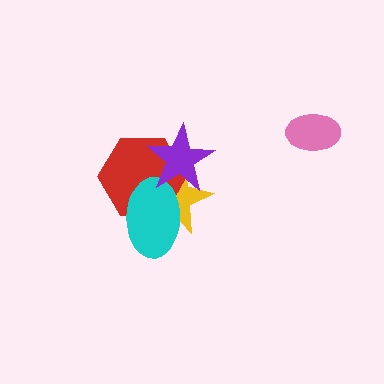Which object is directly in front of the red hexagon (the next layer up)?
The cyan ellipse is directly in front of the red hexagon.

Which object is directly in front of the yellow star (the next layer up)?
The red hexagon is directly in front of the yellow star.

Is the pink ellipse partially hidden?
No, no other shape covers it.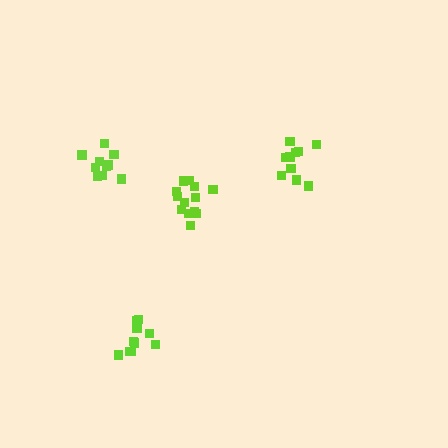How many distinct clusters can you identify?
There are 4 distinct clusters.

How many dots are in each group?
Group 1: 10 dots, Group 2: 10 dots, Group 3: 10 dots, Group 4: 13 dots (43 total).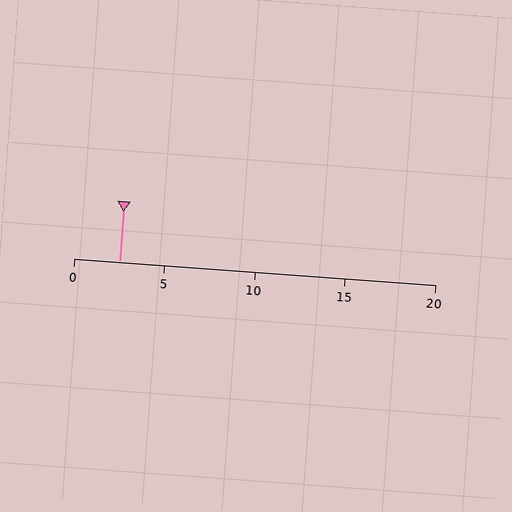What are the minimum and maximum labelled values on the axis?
The axis runs from 0 to 20.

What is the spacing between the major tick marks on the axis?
The major ticks are spaced 5 apart.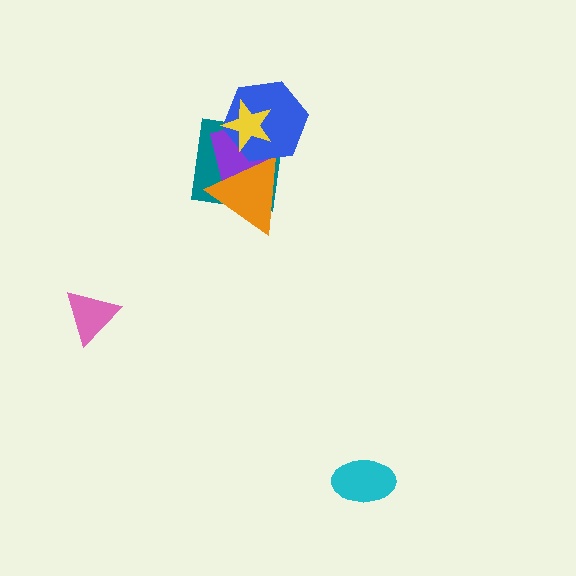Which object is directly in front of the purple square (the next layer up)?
The orange triangle is directly in front of the purple square.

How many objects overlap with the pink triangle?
0 objects overlap with the pink triangle.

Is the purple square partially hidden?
Yes, it is partially covered by another shape.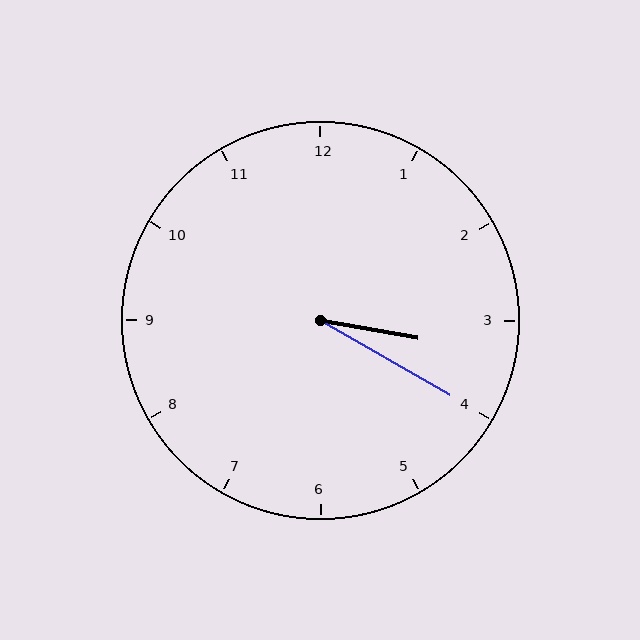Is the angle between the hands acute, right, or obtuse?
It is acute.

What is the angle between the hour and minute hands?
Approximately 20 degrees.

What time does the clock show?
3:20.